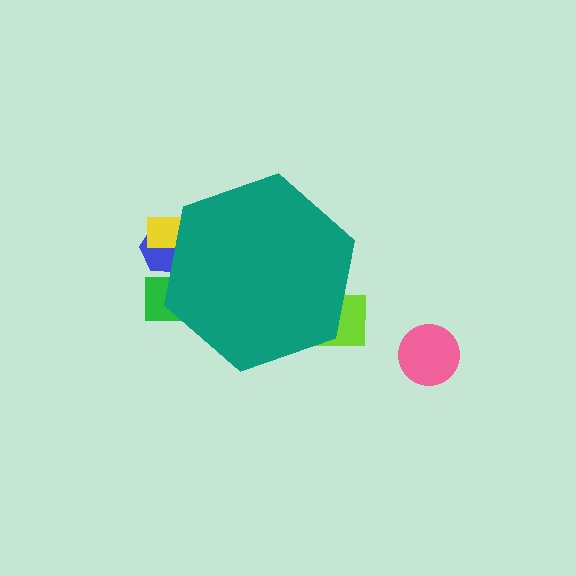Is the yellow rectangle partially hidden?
Yes, the yellow rectangle is partially hidden behind the teal hexagon.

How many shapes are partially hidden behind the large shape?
4 shapes are partially hidden.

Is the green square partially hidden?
Yes, the green square is partially hidden behind the teal hexagon.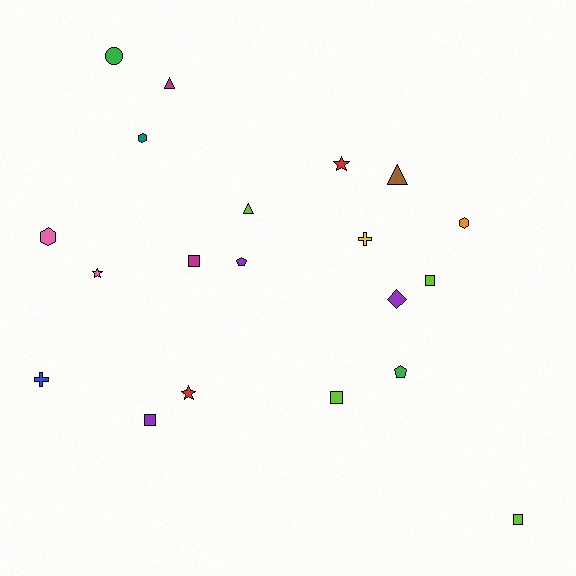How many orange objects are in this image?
There is 1 orange object.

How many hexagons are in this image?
There are 3 hexagons.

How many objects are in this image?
There are 20 objects.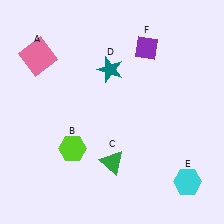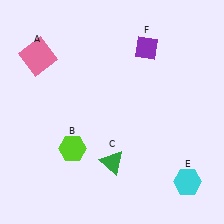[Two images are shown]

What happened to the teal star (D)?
The teal star (D) was removed in Image 2. It was in the top-left area of Image 1.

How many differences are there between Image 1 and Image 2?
There is 1 difference between the two images.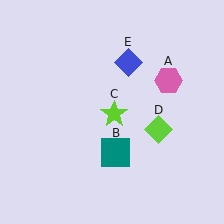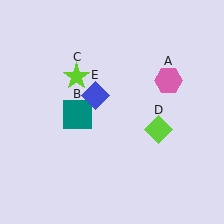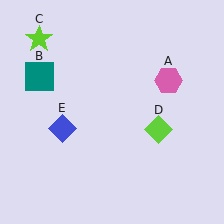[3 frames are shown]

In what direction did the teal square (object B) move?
The teal square (object B) moved up and to the left.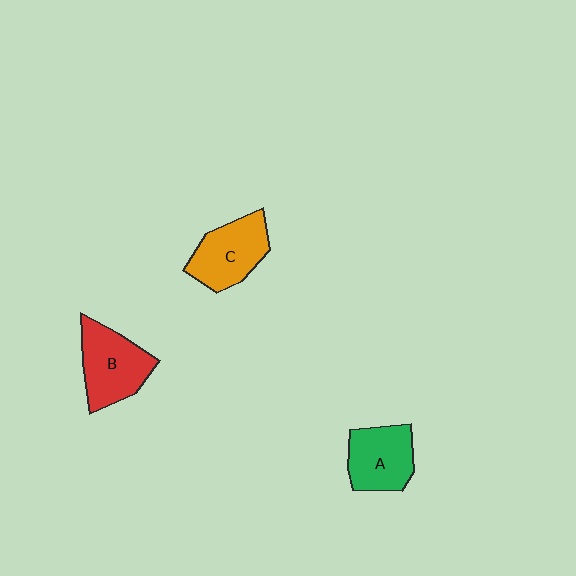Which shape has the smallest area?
Shape A (green).